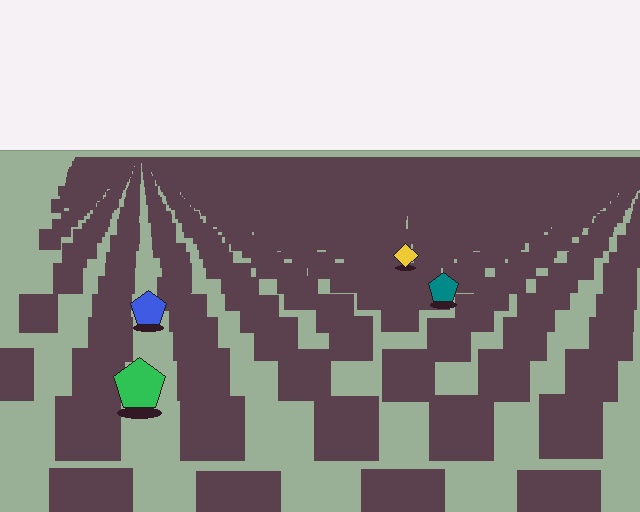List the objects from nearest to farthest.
From nearest to farthest: the green pentagon, the blue pentagon, the teal pentagon, the yellow diamond.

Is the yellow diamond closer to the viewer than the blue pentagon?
No. The blue pentagon is closer — you can tell from the texture gradient: the ground texture is coarser near it.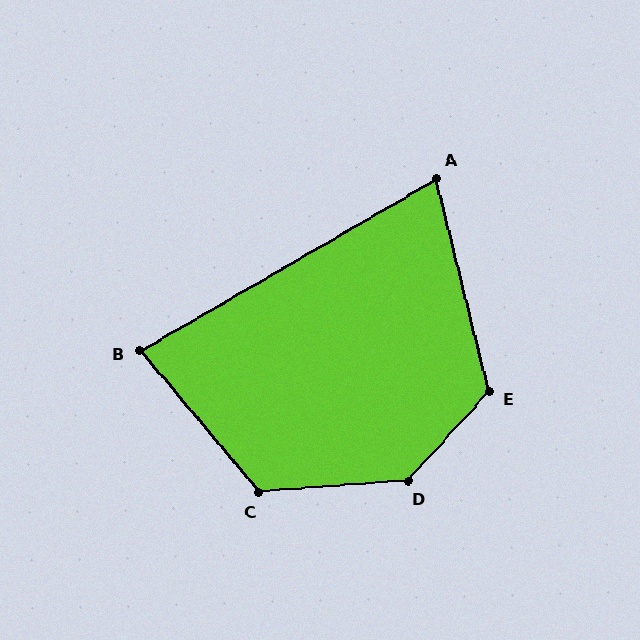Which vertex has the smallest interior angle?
A, at approximately 74 degrees.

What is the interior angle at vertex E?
Approximately 124 degrees (obtuse).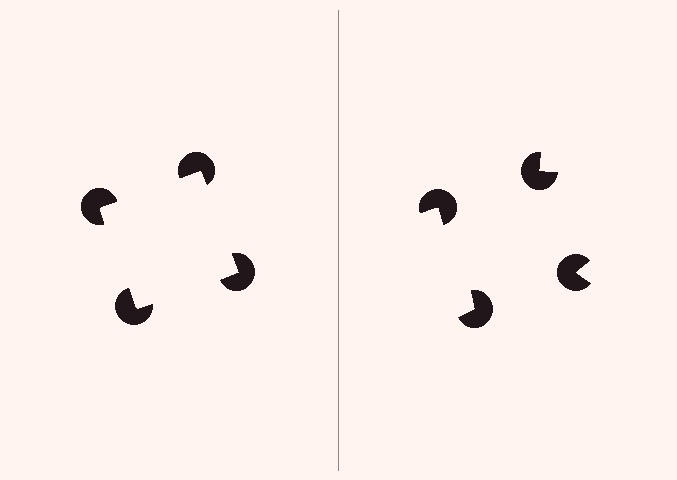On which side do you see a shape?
An illusory square appears on the left side. On the right side the wedge cuts are rotated, so no coherent shape forms.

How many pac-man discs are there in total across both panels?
8 — 4 on each side.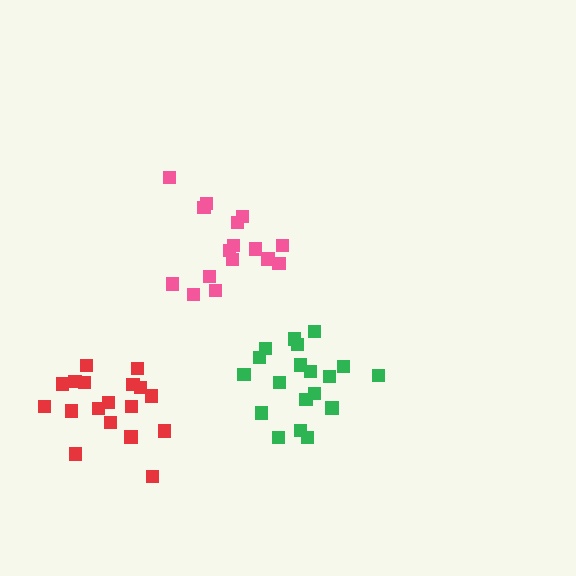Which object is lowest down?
The red cluster is bottommost.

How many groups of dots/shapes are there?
There are 3 groups.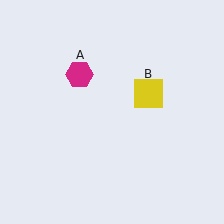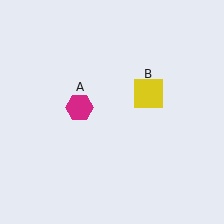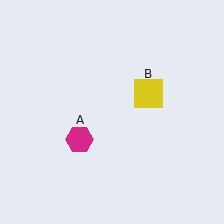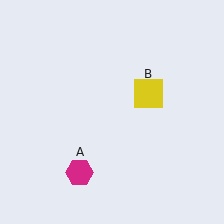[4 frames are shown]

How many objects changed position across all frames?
1 object changed position: magenta hexagon (object A).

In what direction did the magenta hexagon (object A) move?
The magenta hexagon (object A) moved down.